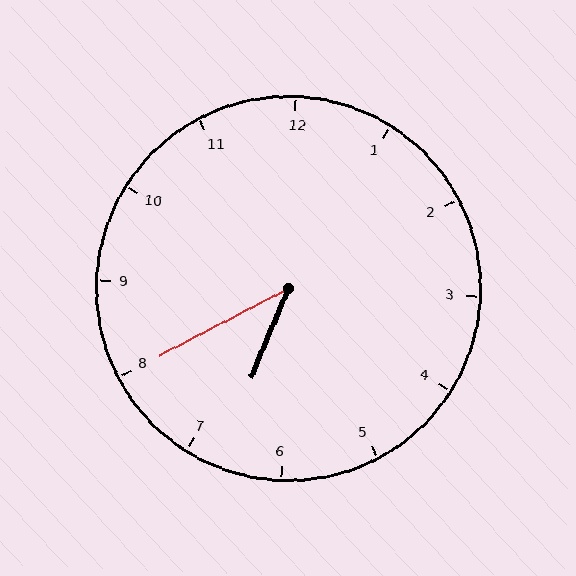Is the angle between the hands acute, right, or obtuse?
It is acute.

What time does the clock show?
6:40.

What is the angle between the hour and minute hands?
Approximately 40 degrees.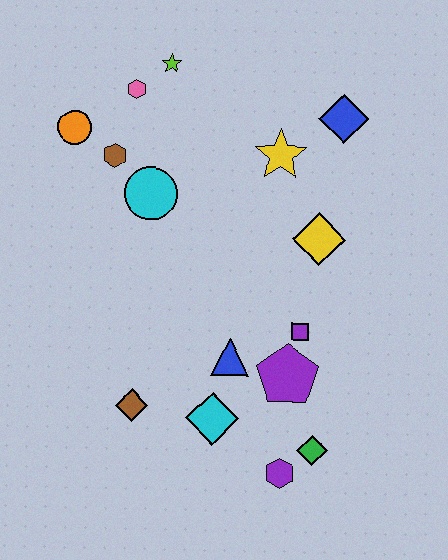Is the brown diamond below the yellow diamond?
Yes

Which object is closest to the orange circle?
The brown hexagon is closest to the orange circle.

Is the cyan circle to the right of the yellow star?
No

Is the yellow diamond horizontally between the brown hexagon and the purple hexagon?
No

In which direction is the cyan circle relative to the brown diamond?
The cyan circle is above the brown diamond.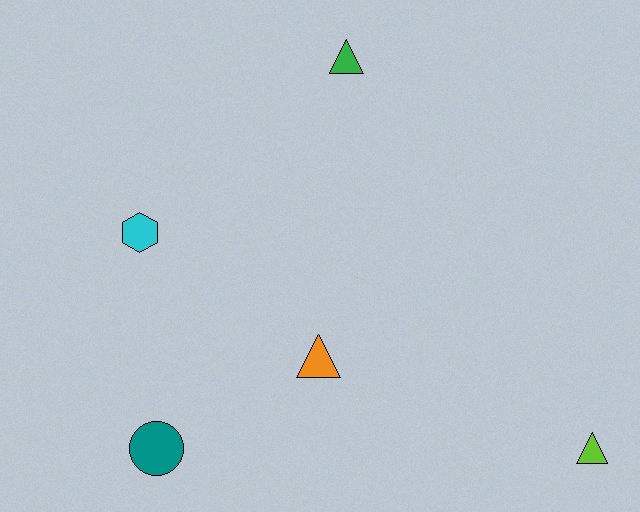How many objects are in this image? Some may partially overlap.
There are 5 objects.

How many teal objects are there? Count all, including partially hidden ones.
There is 1 teal object.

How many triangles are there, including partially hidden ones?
There are 3 triangles.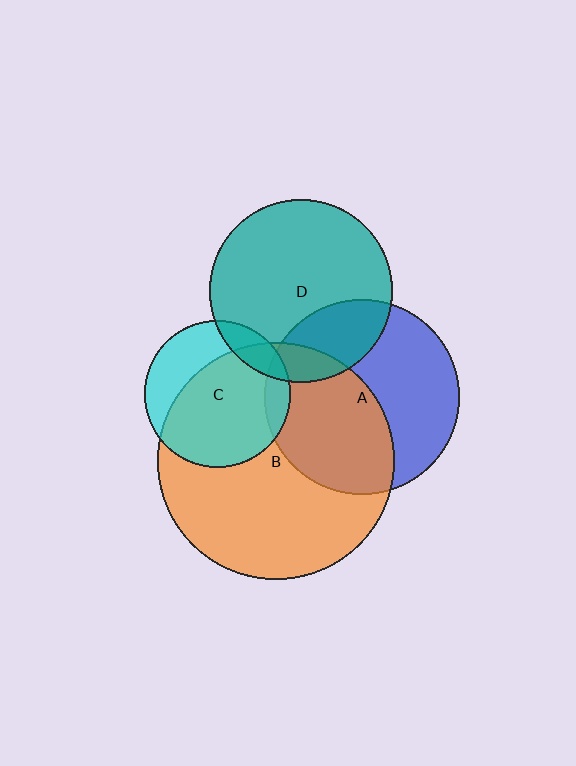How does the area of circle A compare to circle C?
Approximately 1.8 times.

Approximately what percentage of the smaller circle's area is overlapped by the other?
Approximately 50%.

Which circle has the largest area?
Circle B (orange).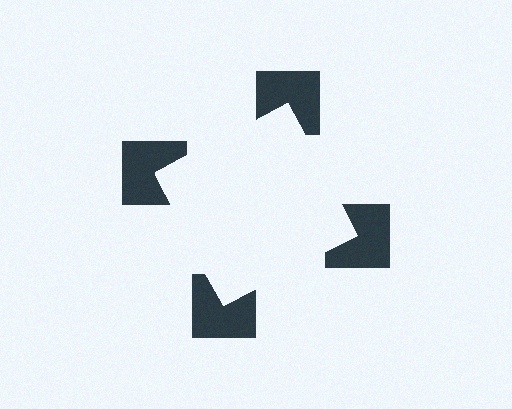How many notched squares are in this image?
There are 4 — one at each vertex of the illusory square.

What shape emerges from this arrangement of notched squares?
An illusory square — its edges are inferred from the aligned wedge cuts in the notched squares, not physically drawn.